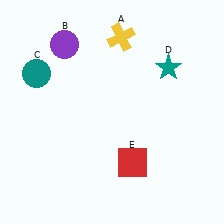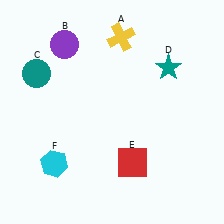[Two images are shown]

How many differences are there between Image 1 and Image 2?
There is 1 difference between the two images.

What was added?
A cyan hexagon (F) was added in Image 2.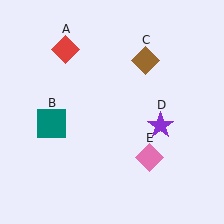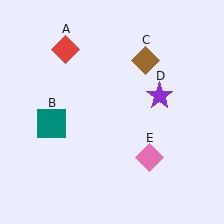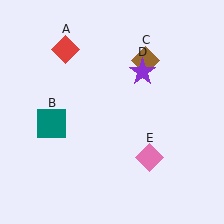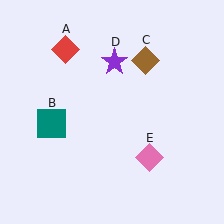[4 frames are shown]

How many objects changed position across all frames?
1 object changed position: purple star (object D).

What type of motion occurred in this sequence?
The purple star (object D) rotated counterclockwise around the center of the scene.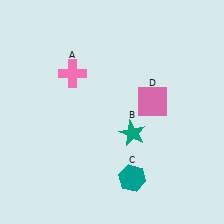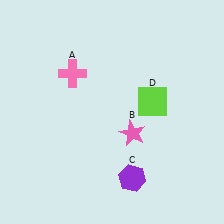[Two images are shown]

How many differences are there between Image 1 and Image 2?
There are 3 differences between the two images.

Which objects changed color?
B changed from teal to pink. C changed from teal to purple. D changed from pink to lime.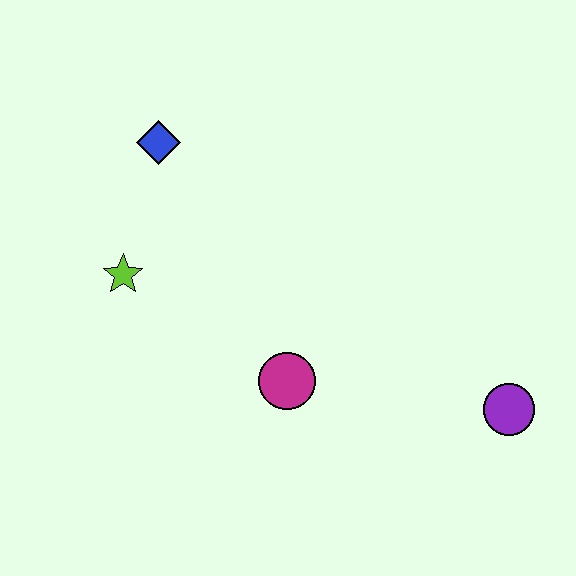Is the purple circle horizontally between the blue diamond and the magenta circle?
No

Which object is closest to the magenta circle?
The lime star is closest to the magenta circle.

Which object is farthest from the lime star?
The purple circle is farthest from the lime star.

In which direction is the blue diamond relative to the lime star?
The blue diamond is above the lime star.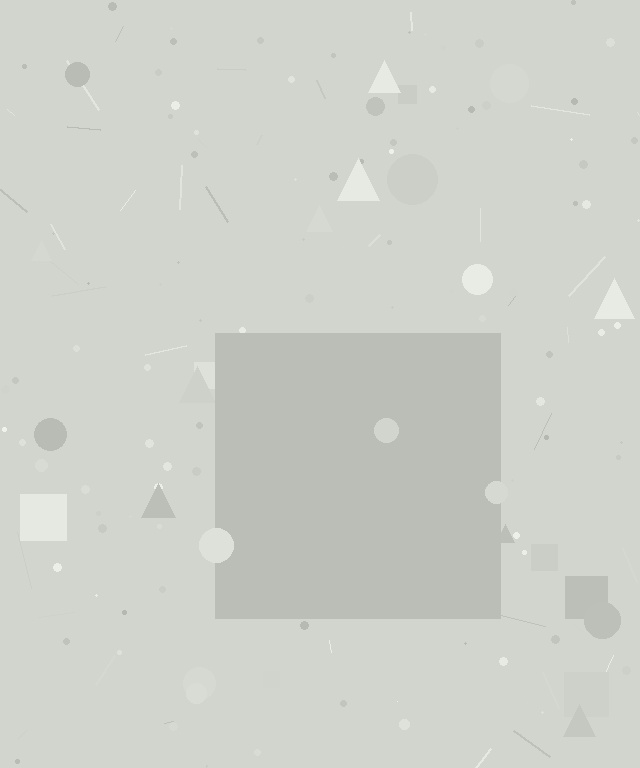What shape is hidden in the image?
A square is hidden in the image.